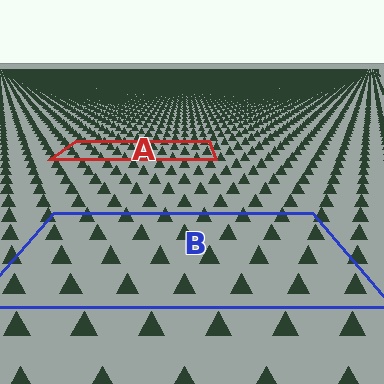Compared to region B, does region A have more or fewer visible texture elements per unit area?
Region A has more texture elements per unit area — they are packed more densely because it is farther away.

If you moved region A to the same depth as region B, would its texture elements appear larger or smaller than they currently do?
They would appear larger. At a closer depth, the same texture elements are projected at a bigger on-screen size.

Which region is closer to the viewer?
Region B is closer. The texture elements there are larger and more spread out.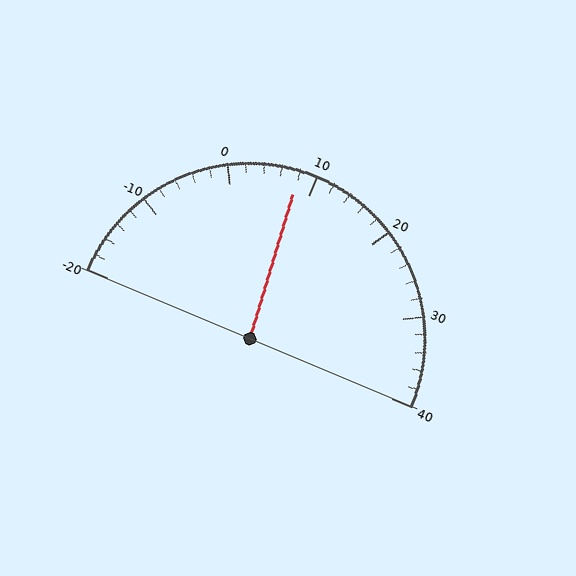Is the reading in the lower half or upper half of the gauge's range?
The reading is in the lower half of the range (-20 to 40).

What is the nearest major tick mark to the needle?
The nearest major tick mark is 10.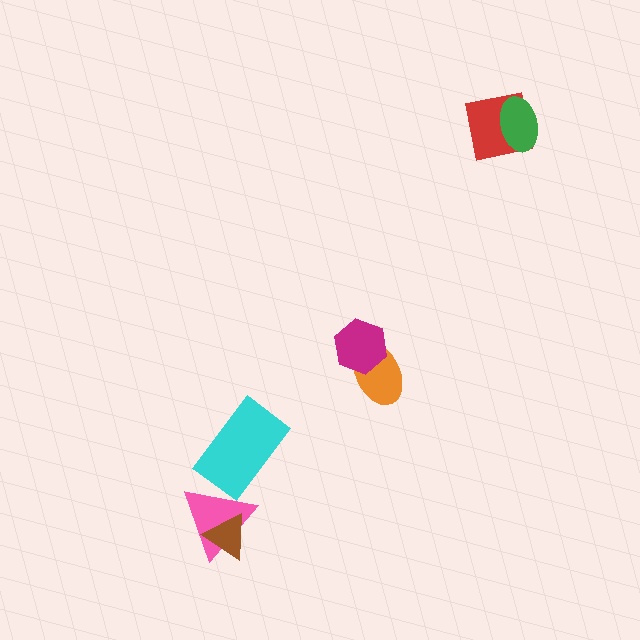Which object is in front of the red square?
The green ellipse is in front of the red square.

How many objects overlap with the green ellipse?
1 object overlaps with the green ellipse.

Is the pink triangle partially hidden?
Yes, it is partially covered by another shape.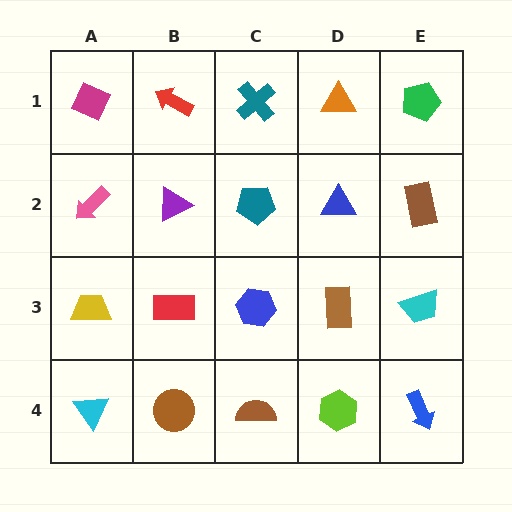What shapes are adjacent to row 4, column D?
A brown rectangle (row 3, column D), a brown semicircle (row 4, column C), a blue arrow (row 4, column E).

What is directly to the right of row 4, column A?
A brown circle.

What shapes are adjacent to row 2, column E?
A green pentagon (row 1, column E), a cyan trapezoid (row 3, column E), a blue triangle (row 2, column D).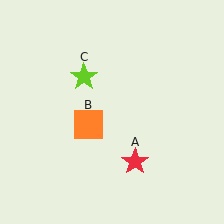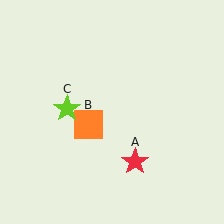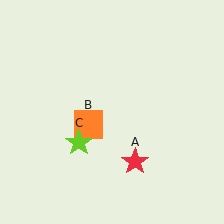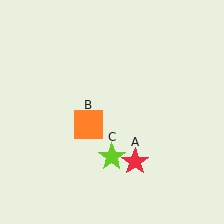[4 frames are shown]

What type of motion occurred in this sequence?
The lime star (object C) rotated counterclockwise around the center of the scene.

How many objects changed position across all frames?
1 object changed position: lime star (object C).